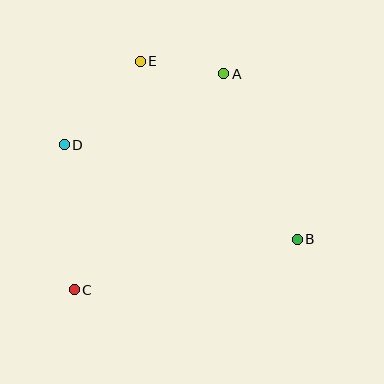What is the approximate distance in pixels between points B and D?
The distance between B and D is approximately 251 pixels.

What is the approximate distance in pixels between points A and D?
The distance between A and D is approximately 175 pixels.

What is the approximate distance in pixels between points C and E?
The distance between C and E is approximately 238 pixels.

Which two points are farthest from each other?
Points A and C are farthest from each other.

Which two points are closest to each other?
Points A and E are closest to each other.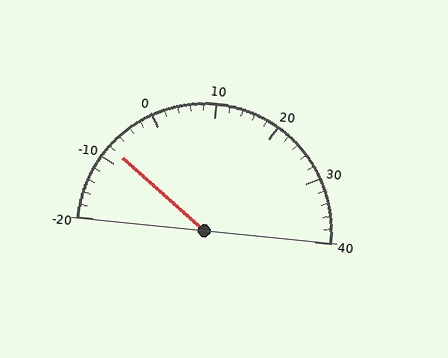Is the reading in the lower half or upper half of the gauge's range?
The reading is in the lower half of the range (-20 to 40).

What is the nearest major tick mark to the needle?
The nearest major tick mark is -10.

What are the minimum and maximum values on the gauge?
The gauge ranges from -20 to 40.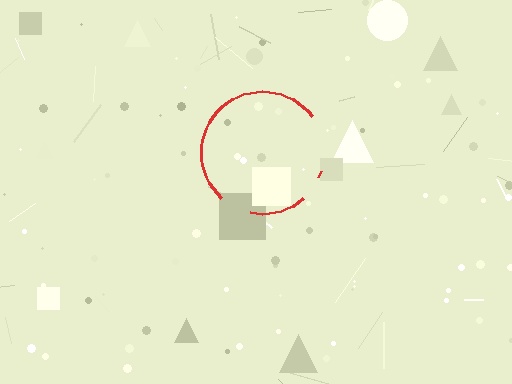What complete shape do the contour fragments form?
The contour fragments form a circle.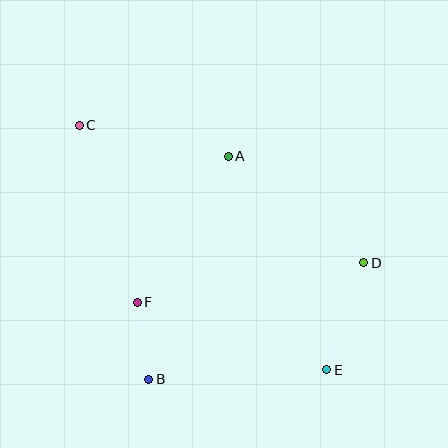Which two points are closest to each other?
Points B and F are closest to each other.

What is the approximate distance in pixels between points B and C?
The distance between B and C is approximately 263 pixels.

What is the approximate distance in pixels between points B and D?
The distance between B and D is approximately 244 pixels.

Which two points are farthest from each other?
Points C and E are farthest from each other.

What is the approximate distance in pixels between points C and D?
The distance between C and D is approximately 316 pixels.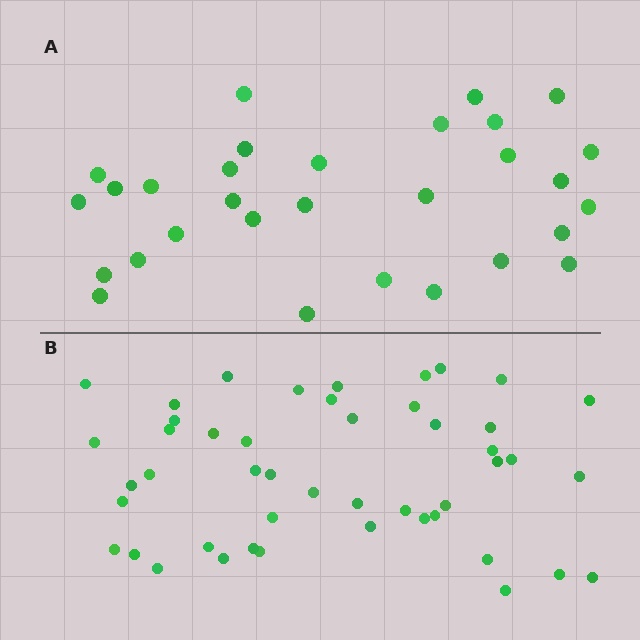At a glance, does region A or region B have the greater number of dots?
Region B (the bottom region) has more dots.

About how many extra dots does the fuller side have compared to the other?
Region B has approximately 15 more dots than region A.